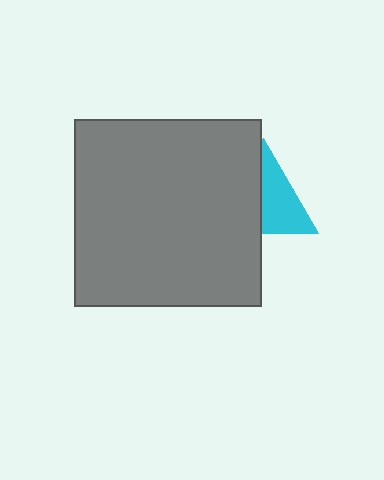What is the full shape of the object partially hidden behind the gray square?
The partially hidden object is a cyan triangle.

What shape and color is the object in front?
The object in front is a gray square.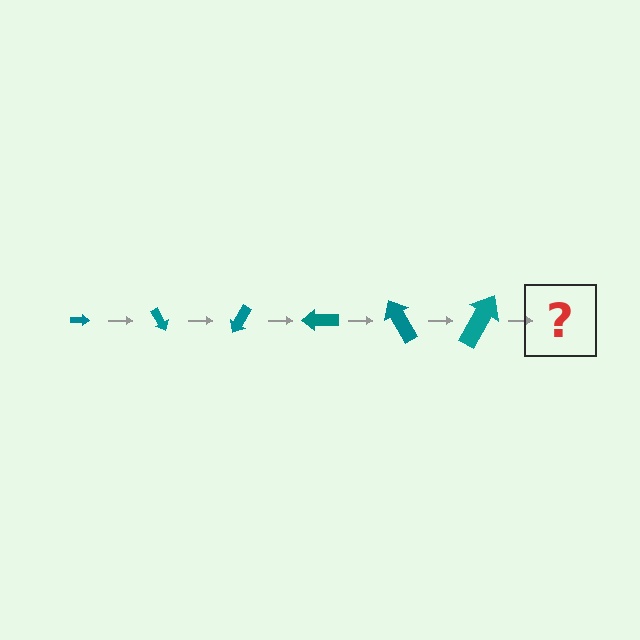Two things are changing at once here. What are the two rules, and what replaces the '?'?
The two rules are that the arrow grows larger each step and it rotates 60 degrees each step. The '?' should be an arrow, larger than the previous one and rotated 360 degrees from the start.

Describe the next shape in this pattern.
It should be an arrow, larger than the previous one and rotated 360 degrees from the start.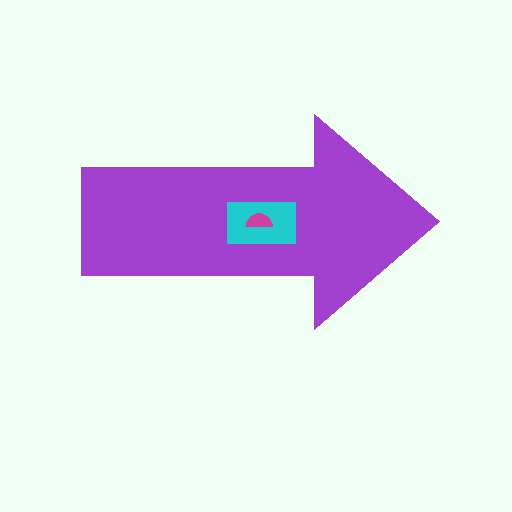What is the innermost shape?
The magenta semicircle.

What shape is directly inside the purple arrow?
The cyan rectangle.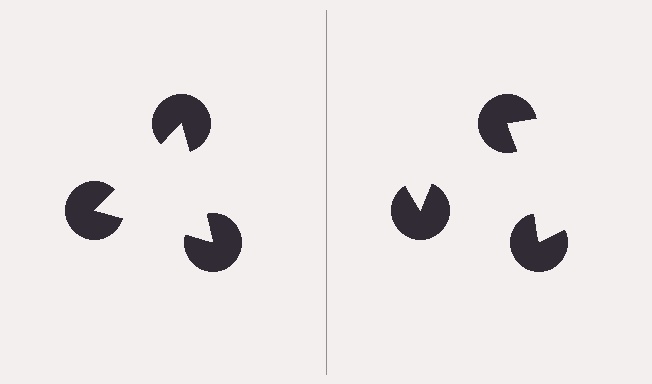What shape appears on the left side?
An illusory triangle.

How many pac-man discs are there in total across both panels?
6 — 3 on each side.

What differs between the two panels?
The pac-man discs are positioned identically on both sides; only the wedge orientations differ. On the left they align to a triangle; on the right they are misaligned.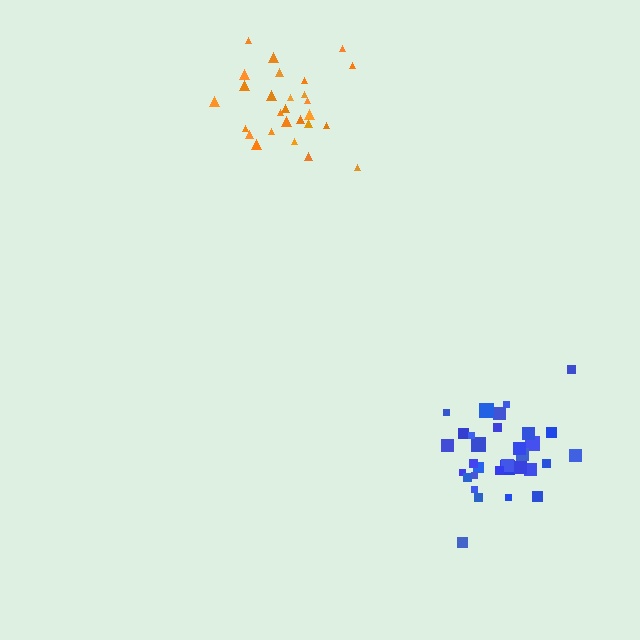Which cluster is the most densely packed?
Blue.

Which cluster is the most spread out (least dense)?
Orange.